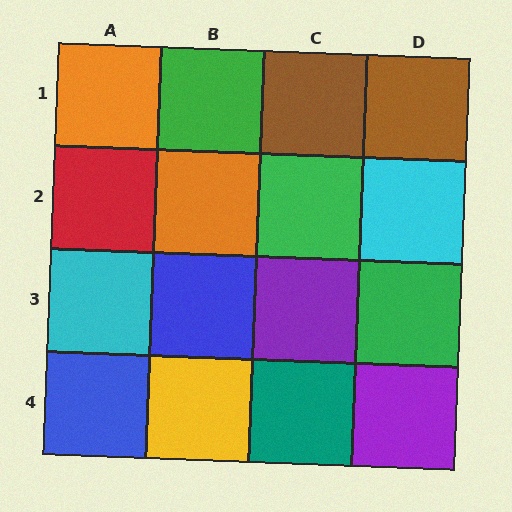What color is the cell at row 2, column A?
Red.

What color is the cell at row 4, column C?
Teal.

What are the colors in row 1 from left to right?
Orange, green, brown, brown.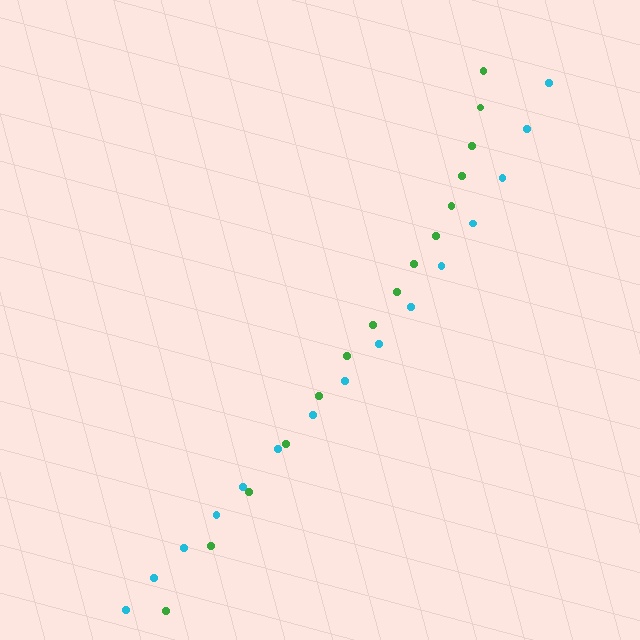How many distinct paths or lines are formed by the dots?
There are 2 distinct paths.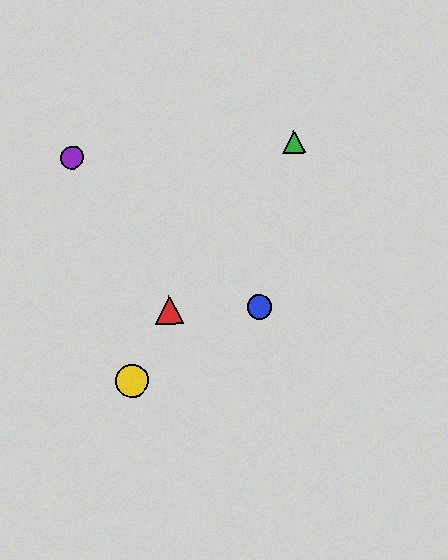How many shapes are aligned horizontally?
2 shapes (the red triangle, the blue circle) are aligned horizontally.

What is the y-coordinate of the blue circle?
The blue circle is at y≈307.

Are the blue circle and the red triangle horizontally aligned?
Yes, both are at y≈307.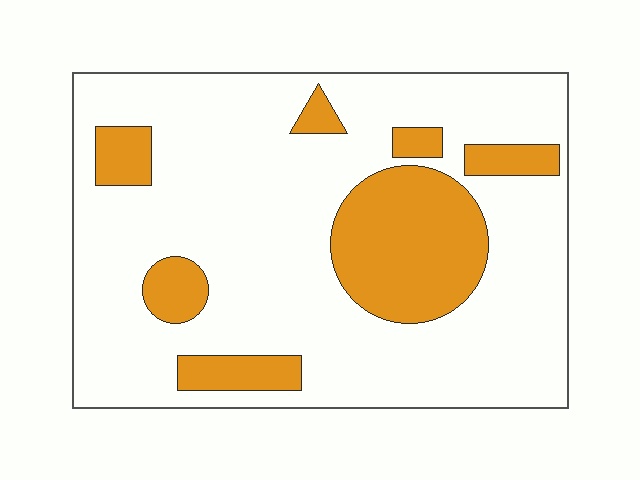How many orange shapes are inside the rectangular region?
7.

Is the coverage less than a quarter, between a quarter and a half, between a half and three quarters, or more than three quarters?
Less than a quarter.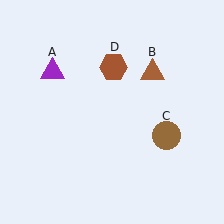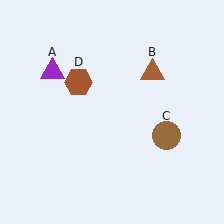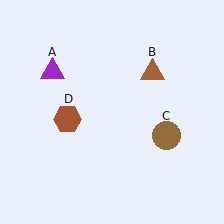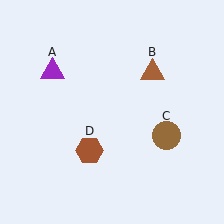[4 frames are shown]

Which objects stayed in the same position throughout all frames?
Purple triangle (object A) and brown triangle (object B) and brown circle (object C) remained stationary.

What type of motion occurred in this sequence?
The brown hexagon (object D) rotated counterclockwise around the center of the scene.